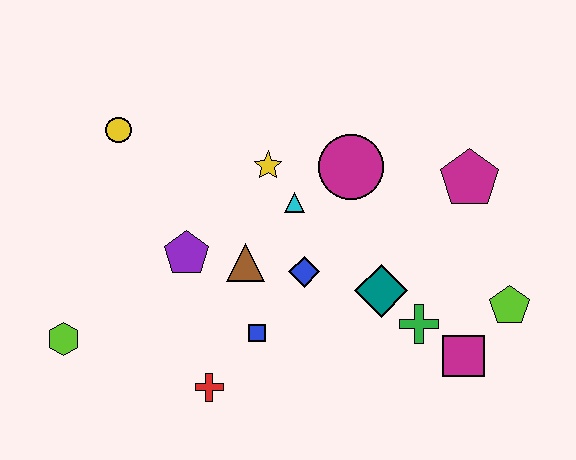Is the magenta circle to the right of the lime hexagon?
Yes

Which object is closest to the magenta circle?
The cyan triangle is closest to the magenta circle.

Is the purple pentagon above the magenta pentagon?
No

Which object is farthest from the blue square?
The magenta pentagon is farthest from the blue square.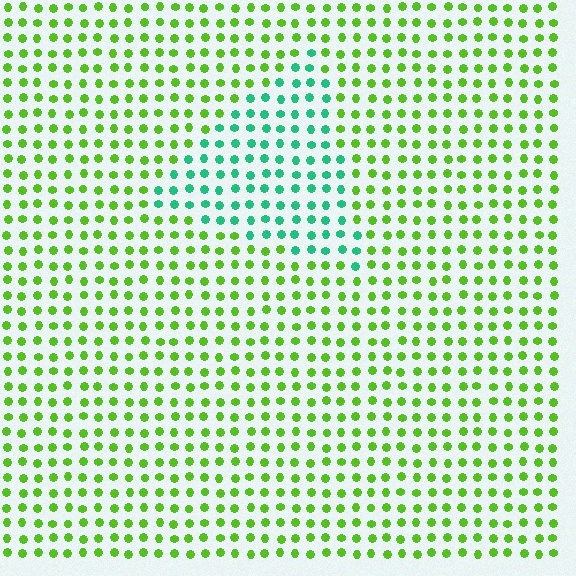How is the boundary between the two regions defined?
The boundary is defined purely by a slight shift in hue (about 55 degrees). Spacing, size, and orientation are identical on both sides.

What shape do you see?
I see a triangle.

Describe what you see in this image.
The image is filled with small lime elements in a uniform arrangement. A triangle-shaped region is visible where the elements are tinted to a slightly different hue, forming a subtle color boundary.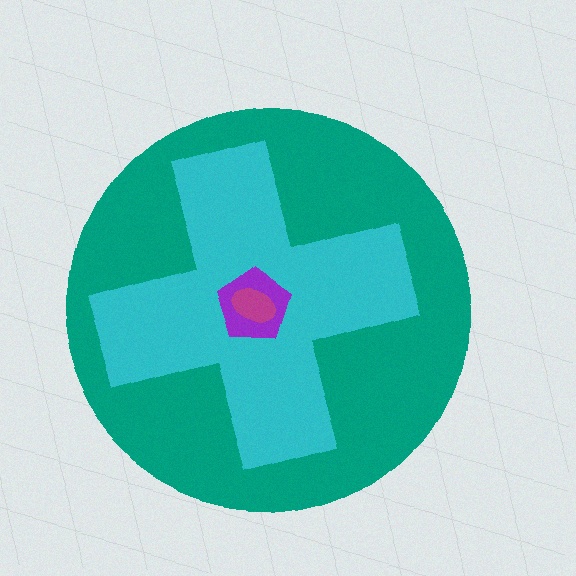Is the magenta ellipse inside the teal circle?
Yes.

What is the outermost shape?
The teal circle.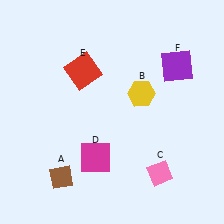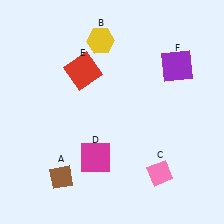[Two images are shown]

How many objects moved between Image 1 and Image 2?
1 object moved between the two images.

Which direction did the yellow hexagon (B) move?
The yellow hexagon (B) moved up.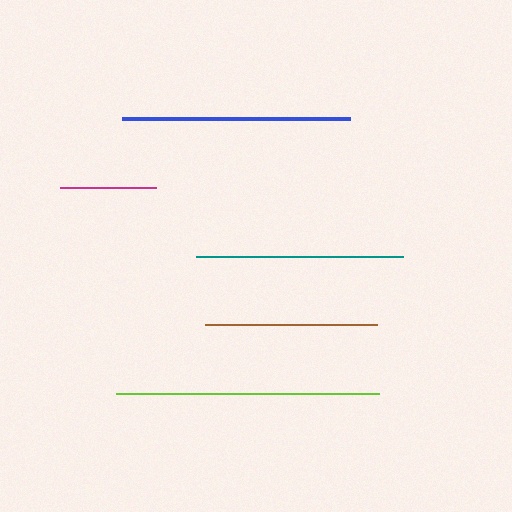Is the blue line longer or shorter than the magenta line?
The blue line is longer than the magenta line.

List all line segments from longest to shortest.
From longest to shortest: lime, blue, teal, brown, magenta.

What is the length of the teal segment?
The teal segment is approximately 207 pixels long.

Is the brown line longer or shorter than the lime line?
The lime line is longer than the brown line.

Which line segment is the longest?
The lime line is the longest at approximately 263 pixels.